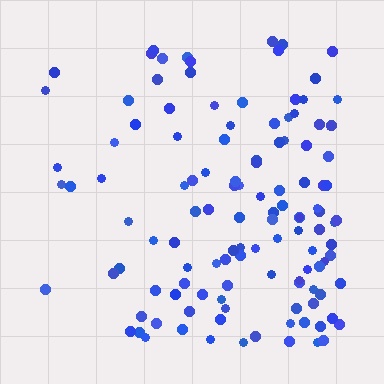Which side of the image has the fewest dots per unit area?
The left.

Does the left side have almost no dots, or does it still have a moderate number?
Still a moderate number, just noticeably fewer than the right.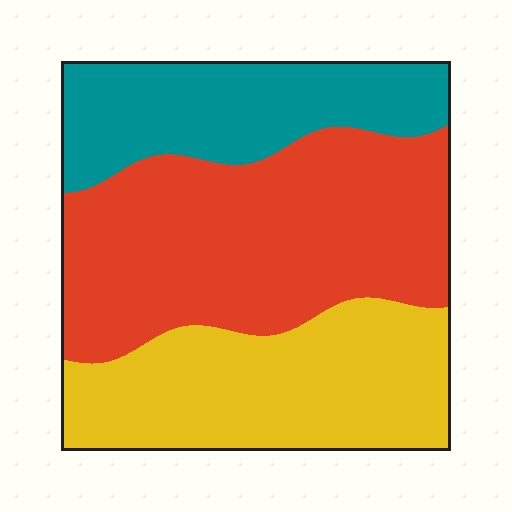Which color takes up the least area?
Teal, at roughly 25%.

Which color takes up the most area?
Red, at roughly 45%.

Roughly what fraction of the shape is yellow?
Yellow covers about 30% of the shape.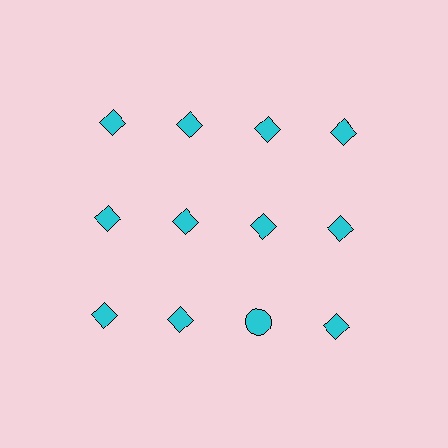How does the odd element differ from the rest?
It has a different shape: circle instead of diamond.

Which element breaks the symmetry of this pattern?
The cyan circle in the third row, center column breaks the symmetry. All other shapes are cyan diamonds.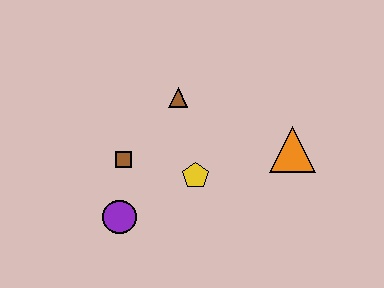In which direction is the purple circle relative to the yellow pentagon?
The purple circle is to the left of the yellow pentagon.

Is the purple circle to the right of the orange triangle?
No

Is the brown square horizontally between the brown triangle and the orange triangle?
No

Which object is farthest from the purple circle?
The orange triangle is farthest from the purple circle.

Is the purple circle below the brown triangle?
Yes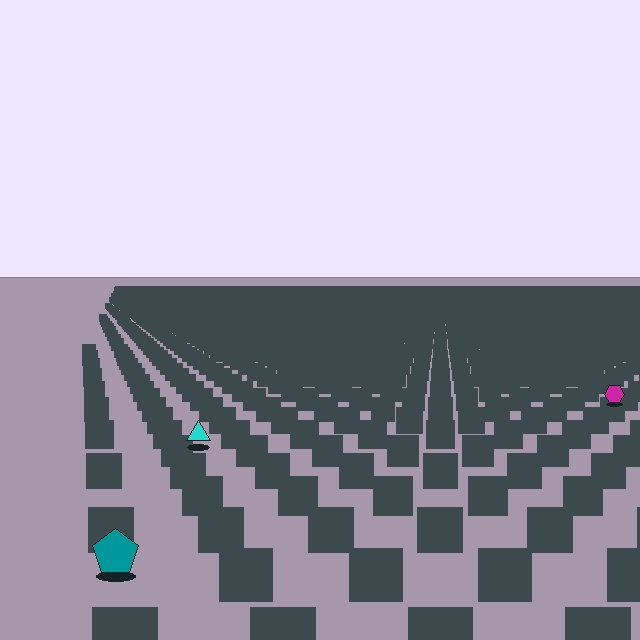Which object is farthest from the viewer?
The magenta hexagon is farthest from the viewer. It appears smaller and the ground texture around it is denser.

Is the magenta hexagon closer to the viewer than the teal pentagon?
No. The teal pentagon is closer — you can tell from the texture gradient: the ground texture is coarser near it.